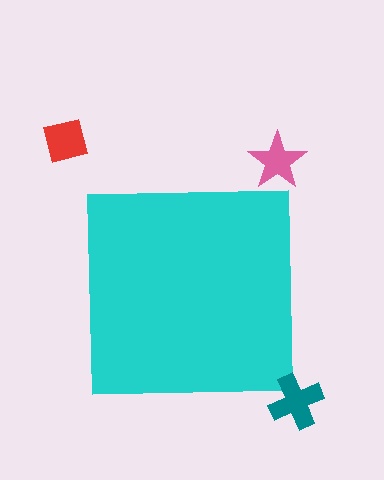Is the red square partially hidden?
No, the red square is fully visible.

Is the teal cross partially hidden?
No, the teal cross is fully visible.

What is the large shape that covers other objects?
A cyan square.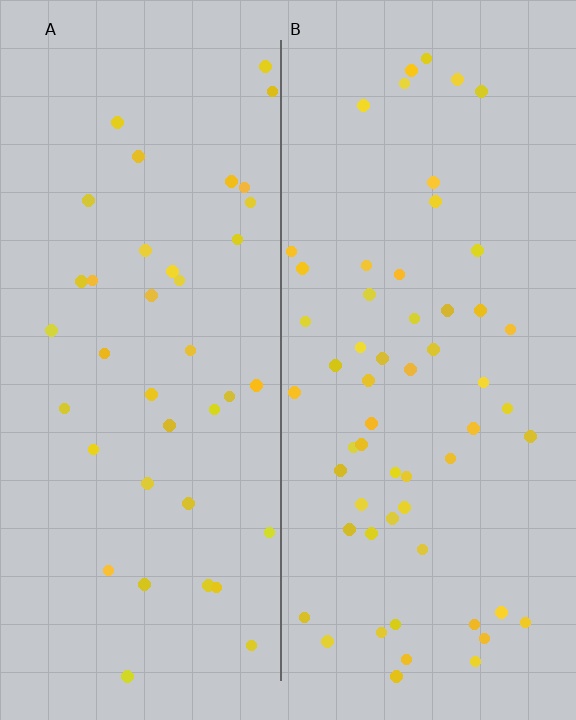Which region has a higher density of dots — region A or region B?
B (the right).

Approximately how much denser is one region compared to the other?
Approximately 1.5× — region B over region A.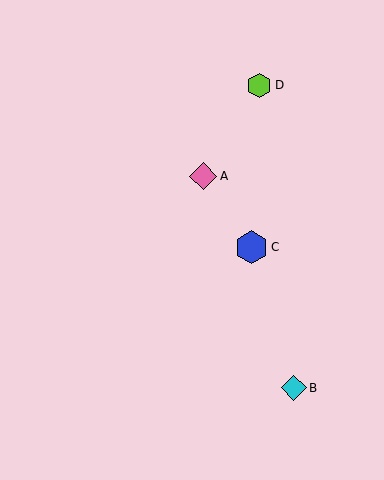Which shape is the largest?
The blue hexagon (labeled C) is the largest.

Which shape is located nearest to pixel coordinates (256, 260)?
The blue hexagon (labeled C) at (251, 247) is nearest to that location.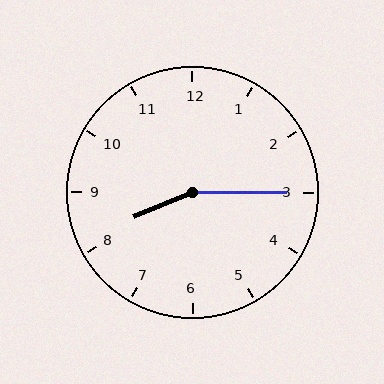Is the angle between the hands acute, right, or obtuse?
It is obtuse.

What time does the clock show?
8:15.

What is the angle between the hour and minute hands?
Approximately 158 degrees.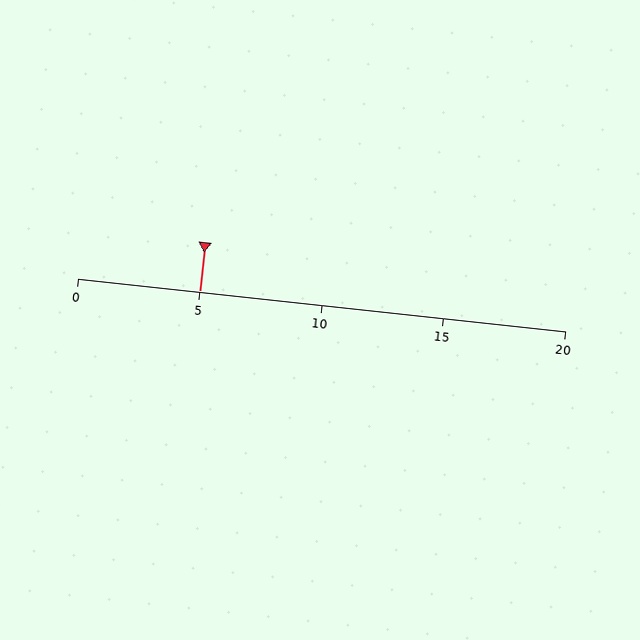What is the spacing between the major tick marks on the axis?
The major ticks are spaced 5 apart.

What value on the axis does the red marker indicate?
The marker indicates approximately 5.